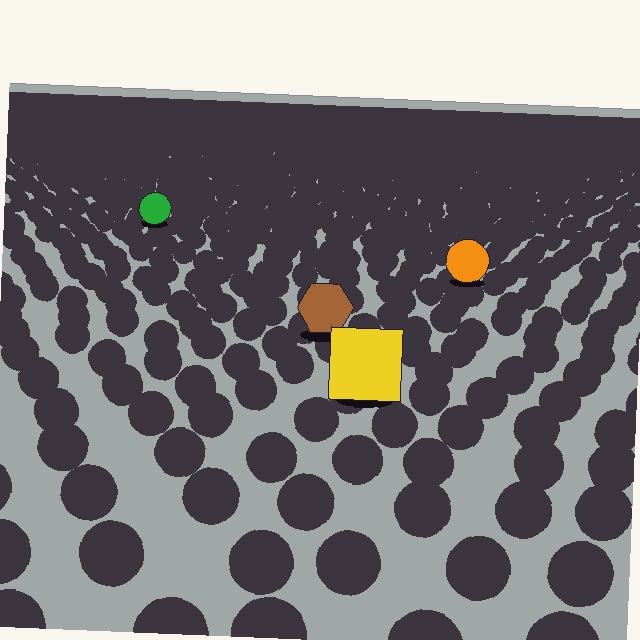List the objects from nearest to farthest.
From nearest to farthest: the yellow square, the brown hexagon, the orange circle, the green circle.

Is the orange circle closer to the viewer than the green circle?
Yes. The orange circle is closer — you can tell from the texture gradient: the ground texture is coarser near it.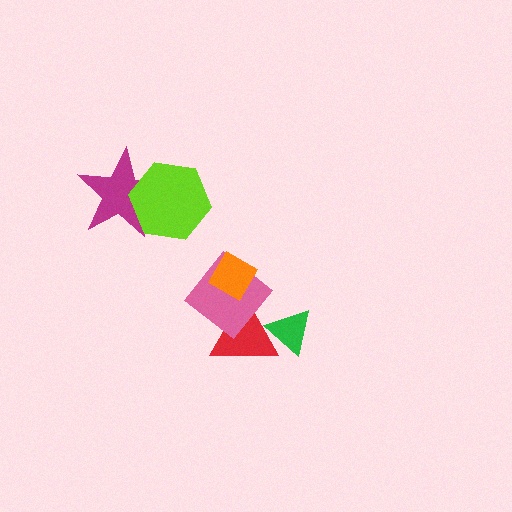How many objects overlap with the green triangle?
1 object overlaps with the green triangle.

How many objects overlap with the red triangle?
2 objects overlap with the red triangle.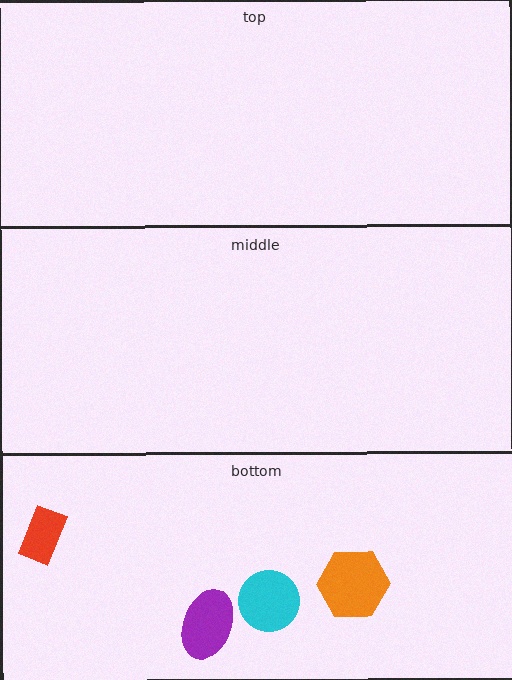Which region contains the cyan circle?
The bottom region.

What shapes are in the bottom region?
The cyan circle, the orange hexagon, the purple ellipse, the red rectangle.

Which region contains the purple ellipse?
The bottom region.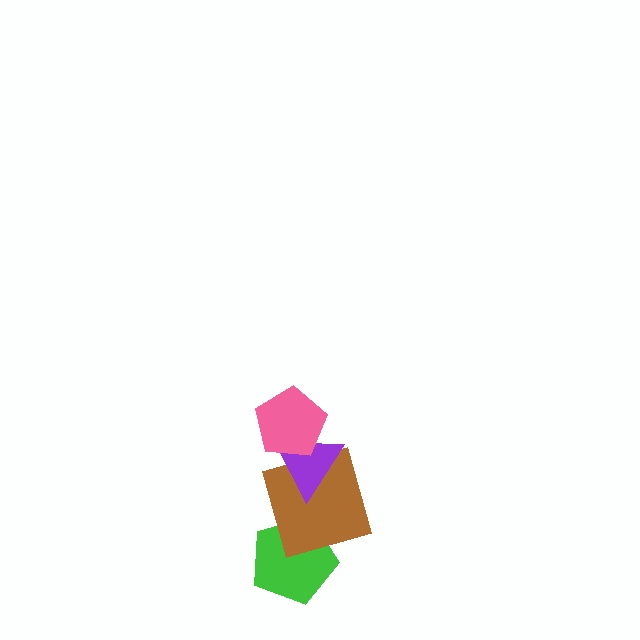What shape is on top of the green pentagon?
The brown square is on top of the green pentagon.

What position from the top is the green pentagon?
The green pentagon is 4th from the top.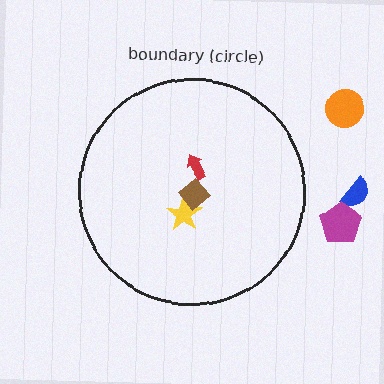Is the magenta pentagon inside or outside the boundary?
Outside.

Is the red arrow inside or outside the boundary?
Inside.